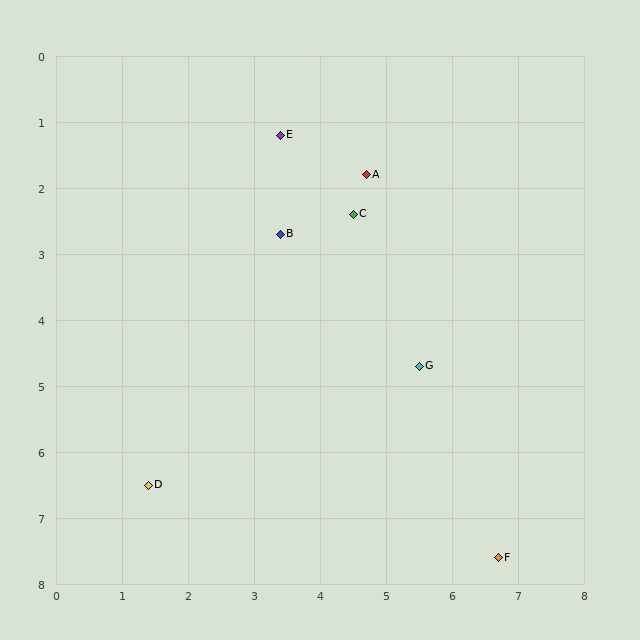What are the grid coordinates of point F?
Point F is at approximately (6.7, 7.6).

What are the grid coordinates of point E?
Point E is at approximately (3.4, 1.2).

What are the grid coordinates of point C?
Point C is at approximately (4.5, 2.4).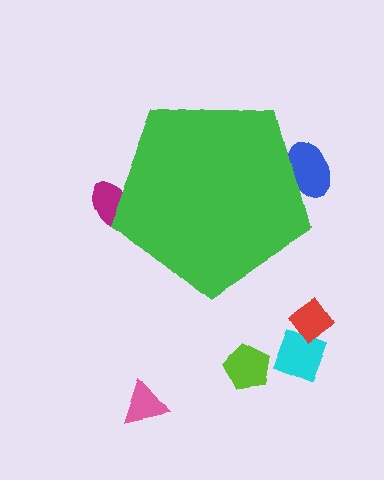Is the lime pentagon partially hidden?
No, the lime pentagon is fully visible.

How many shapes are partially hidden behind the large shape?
2 shapes are partially hidden.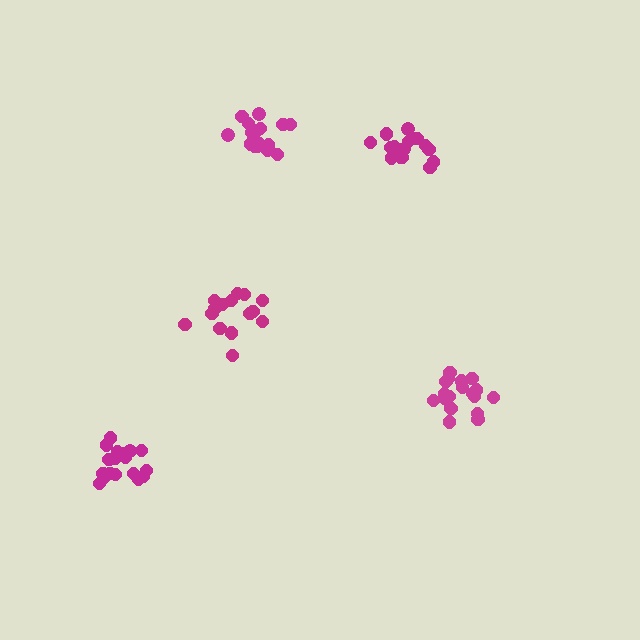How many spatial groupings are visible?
There are 5 spatial groupings.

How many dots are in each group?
Group 1: 20 dots, Group 2: 18 dots, Group 3: 20 dots, Group 4: 19 dots, Group 5: 15 dots (92 total).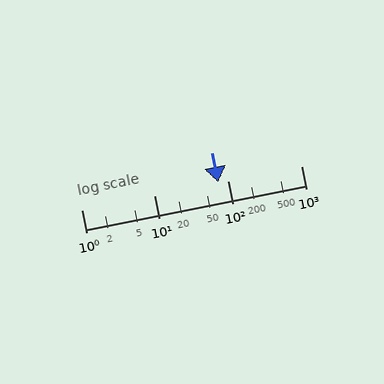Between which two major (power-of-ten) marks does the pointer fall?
The pointer is between 10 and 100.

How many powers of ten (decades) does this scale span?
The scale spans 3 decades, from 1 to 1000.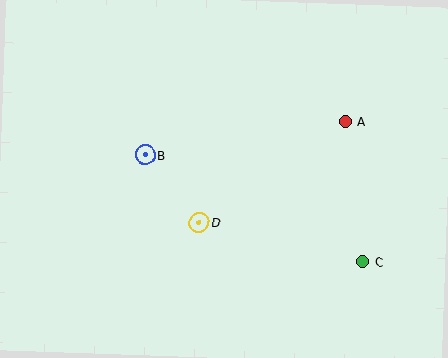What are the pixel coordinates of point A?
Point A is at (345, 121).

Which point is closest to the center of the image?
Point D at (199, 222) is closest to the center.